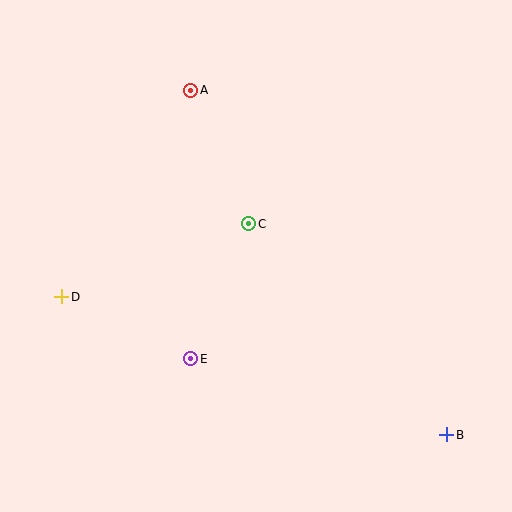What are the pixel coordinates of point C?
Point C is at (249, 224).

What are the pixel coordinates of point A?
Point A is at (191, 90).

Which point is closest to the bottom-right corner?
Point B is closest to the bottom-right corner.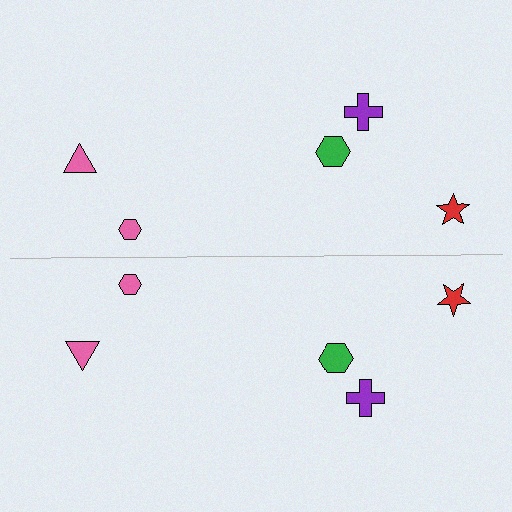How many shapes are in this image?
There are 10 shapes in this image.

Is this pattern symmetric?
Yes, this pattern has bilateral (reflection) symmetry.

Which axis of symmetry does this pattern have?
The pattern has a horizontal axis of symmetry running through the center of the image.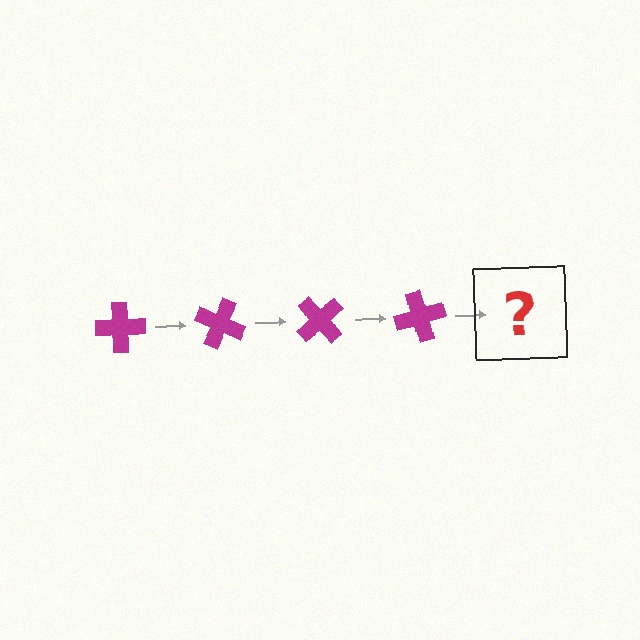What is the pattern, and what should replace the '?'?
The pattern is that the cross rotates 25 degrees each step. The '?' should be a magenta cross rotated 100 degrees.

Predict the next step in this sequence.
The next step is a magenta cross rotated 100 degrees.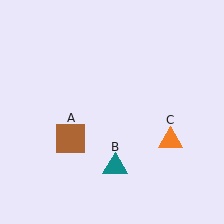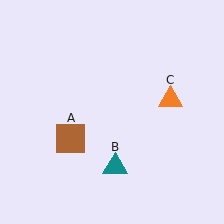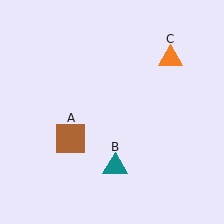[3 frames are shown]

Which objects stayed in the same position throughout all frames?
Brown square (object A) and teal triangle (object B) remained stationary.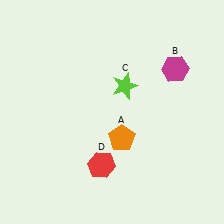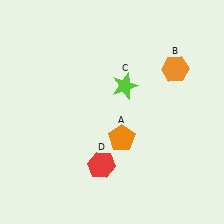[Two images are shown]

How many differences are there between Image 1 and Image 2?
There is 1 difference between the two images.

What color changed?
The hexagon (B) changed from magenta in Image 1 to orange in Image 2.